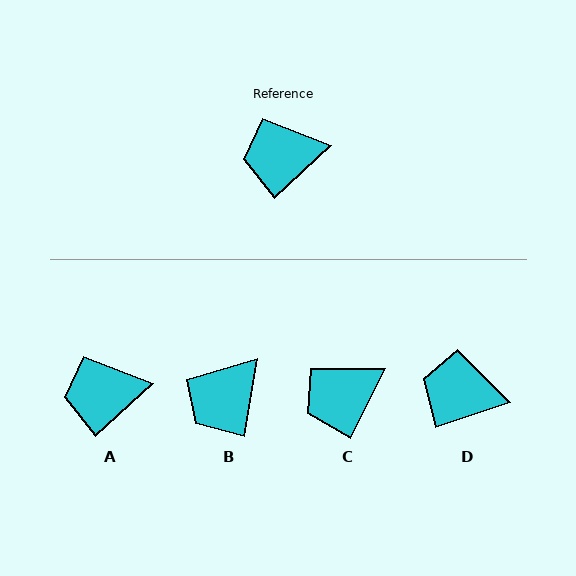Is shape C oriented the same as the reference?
No, it is off by about 21 degrees.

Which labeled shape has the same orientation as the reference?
A.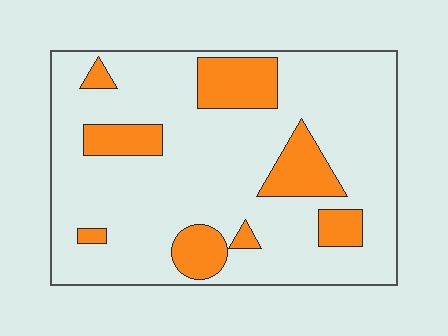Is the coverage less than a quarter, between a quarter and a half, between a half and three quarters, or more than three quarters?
Less than a quarter.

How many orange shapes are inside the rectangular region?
8.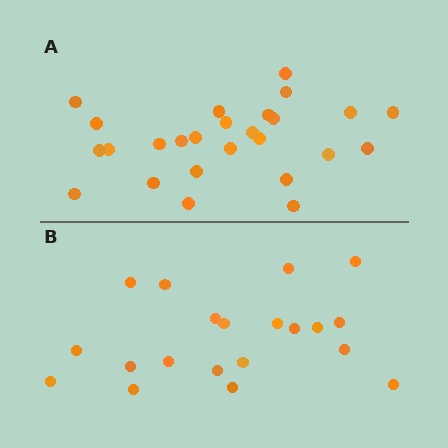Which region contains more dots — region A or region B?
Region A (the top region) has more dots.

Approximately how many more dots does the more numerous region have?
Region A has about 6 more dots than region B.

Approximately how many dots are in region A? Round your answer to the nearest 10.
About 30 dots. (The exact count is 26, which rounds to 30.)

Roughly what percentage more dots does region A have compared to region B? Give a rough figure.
About 30% more.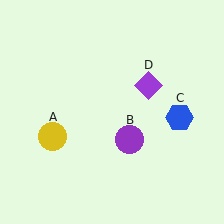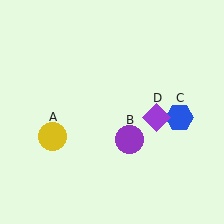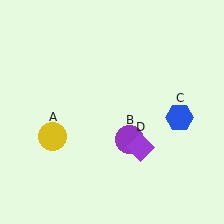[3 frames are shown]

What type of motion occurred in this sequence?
The purple diamond (object D) rotated clockwise around the center of the scene.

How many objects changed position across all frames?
1 object changed position: purple diamond (object D).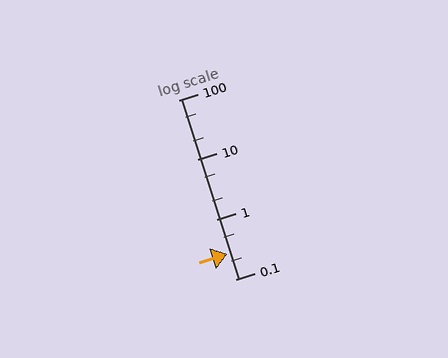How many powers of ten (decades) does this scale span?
The scale spans 3 decades, from 0.1 to 100.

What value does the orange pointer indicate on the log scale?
The pointer indicates approximately 0.26.